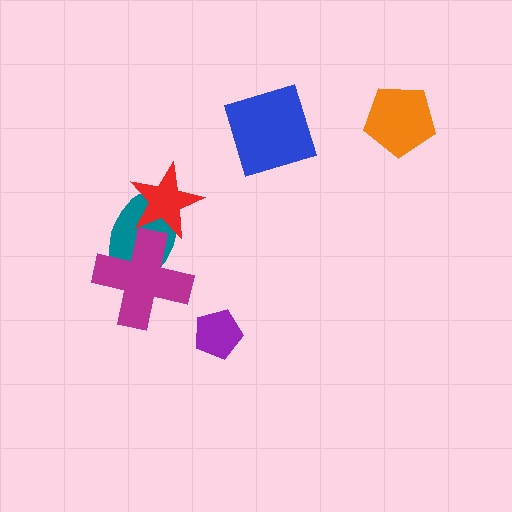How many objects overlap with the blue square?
0 objects overlap with the blue square.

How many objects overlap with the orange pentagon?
0 objects overlap with the orange pentagon.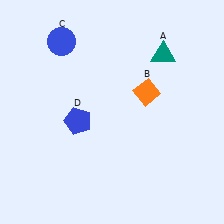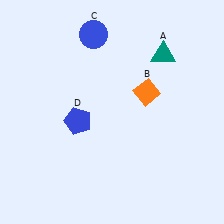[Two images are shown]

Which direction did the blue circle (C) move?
The blue circle (C) moved right.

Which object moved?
The blue circle (C) moved right.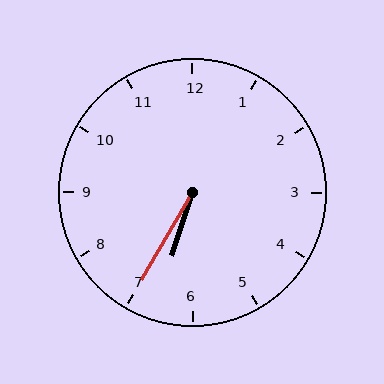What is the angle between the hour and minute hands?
Approximately 12 degrees.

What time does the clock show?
6:35.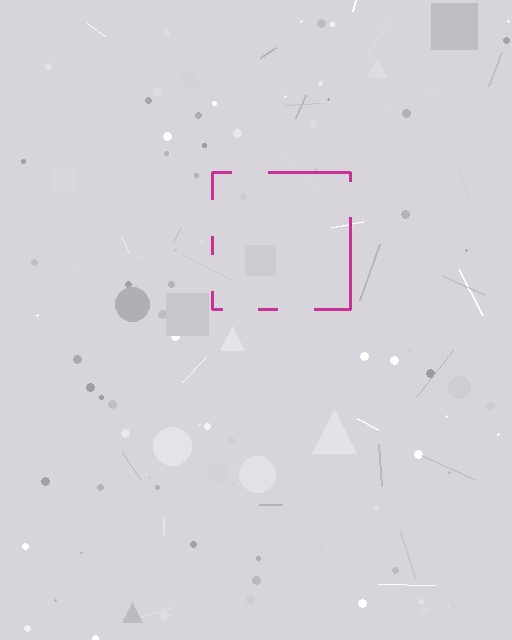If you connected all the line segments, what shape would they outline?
They would outline a square.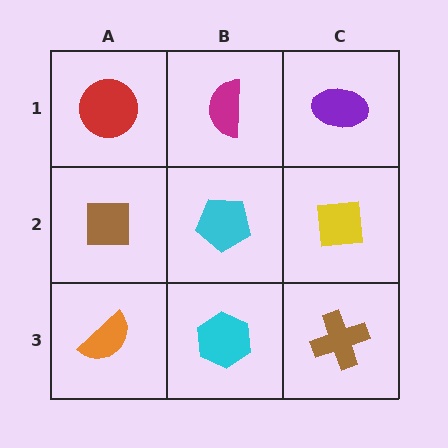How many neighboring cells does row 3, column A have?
2.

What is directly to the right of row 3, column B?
A brown cross.